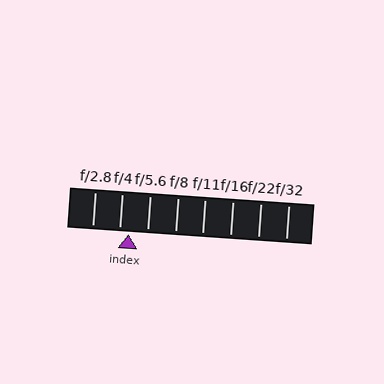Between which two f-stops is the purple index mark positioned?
The index mark is between f/4 and f/5.6.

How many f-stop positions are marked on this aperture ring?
There are 8 f-stop positions marked.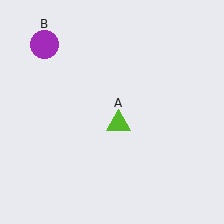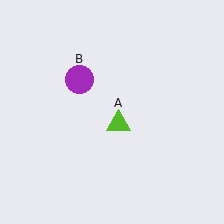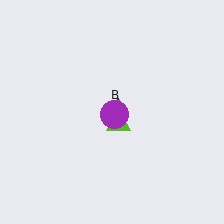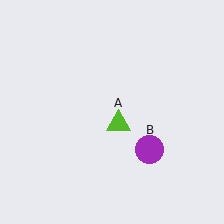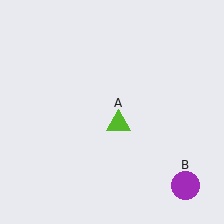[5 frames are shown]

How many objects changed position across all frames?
1 object changed position: purple circle (object B).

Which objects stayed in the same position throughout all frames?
Lime triangle (object A) remained stationary.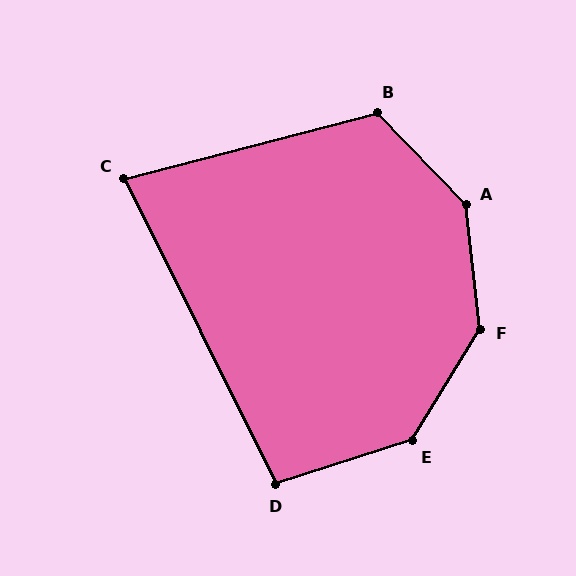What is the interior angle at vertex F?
Approximately 142 degrees (obtuse).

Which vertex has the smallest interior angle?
C, at approximately 78 degrees.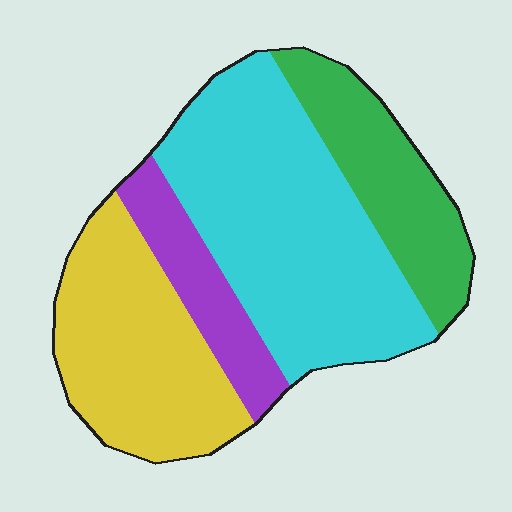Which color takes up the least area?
Purple, at roughly 10%.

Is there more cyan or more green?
Cyan.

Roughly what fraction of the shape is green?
Green takes up about one fifth (1/5) of the shape.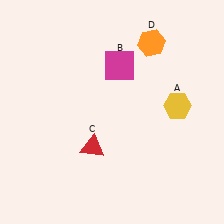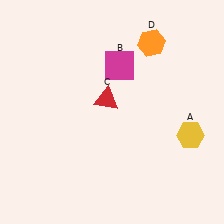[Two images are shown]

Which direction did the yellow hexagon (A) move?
The yellow hexagon (A) moved down.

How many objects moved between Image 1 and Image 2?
2 objects moved between the two images.